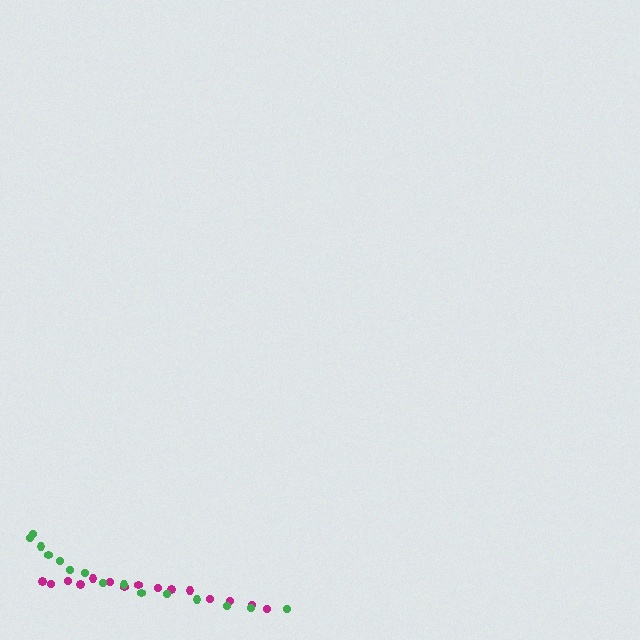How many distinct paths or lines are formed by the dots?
There are 2 distinct paths.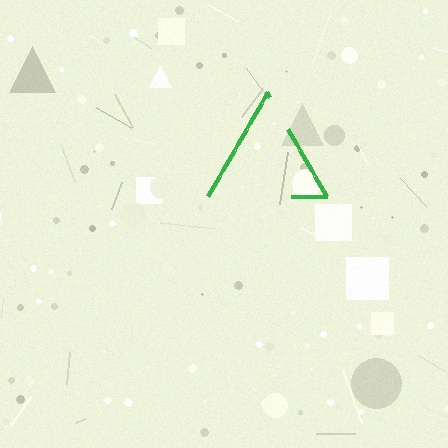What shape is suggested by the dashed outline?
The dashed outline suggests a triangle.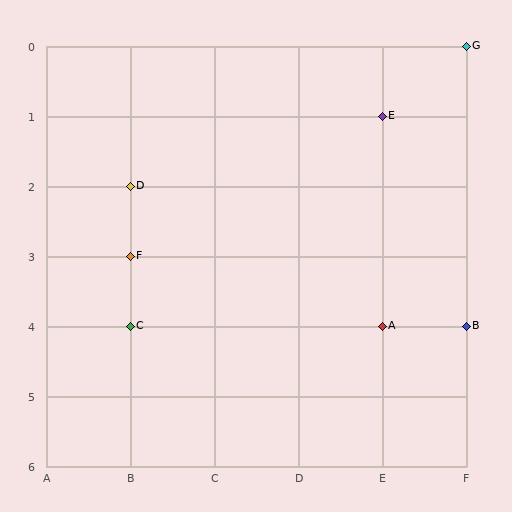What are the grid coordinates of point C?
Point C is at grid coordinates (B, 4).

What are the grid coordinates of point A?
Point A is at grid coordinates (E, 4).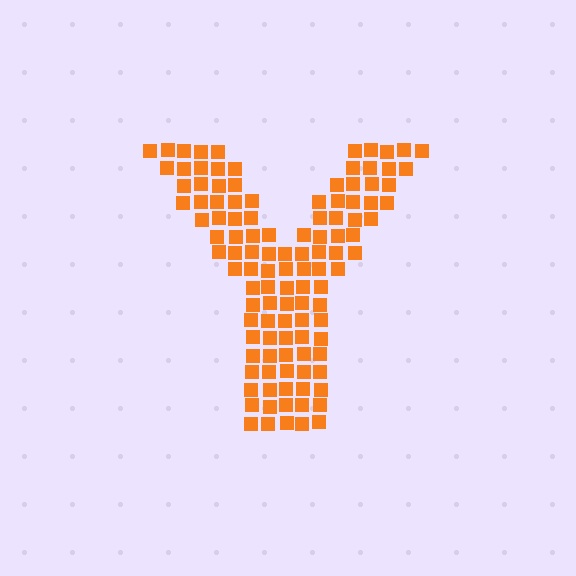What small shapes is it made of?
It is made of small squares.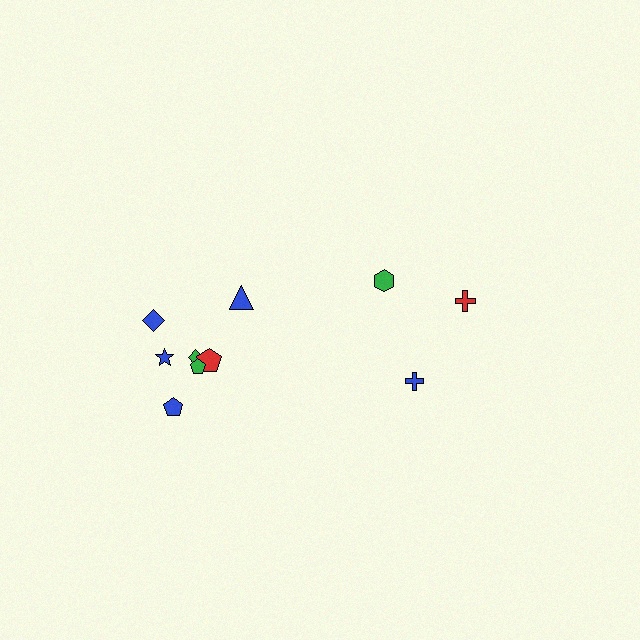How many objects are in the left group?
There are 7 objects.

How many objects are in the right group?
There are 3 objects.